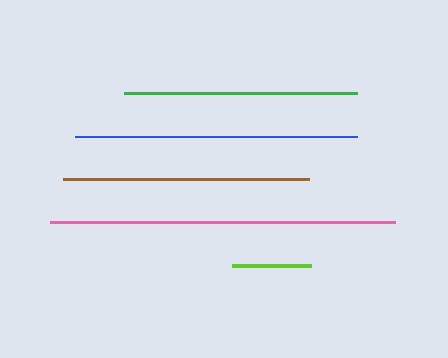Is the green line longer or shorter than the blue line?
The blue line is longer than the green line.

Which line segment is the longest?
The pink line is the longest at approximately 345 pixels.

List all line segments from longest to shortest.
From longest to shortest: pink, blue, brown, green, lime.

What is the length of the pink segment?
The pink segment is approximately 345 pixels long.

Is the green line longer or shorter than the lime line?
The green line is longer than the lime line.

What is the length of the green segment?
The green segment is approximately 233 pixels long.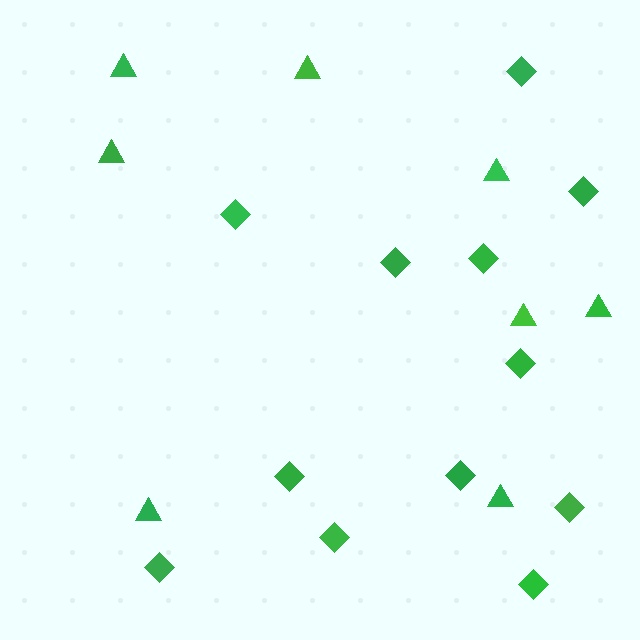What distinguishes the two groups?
There are 2 groups: one group of triangles (8) and one group of diamonds (12).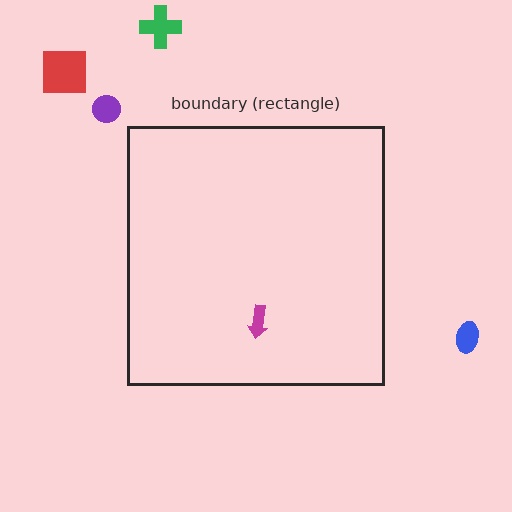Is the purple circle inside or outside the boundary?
Outside.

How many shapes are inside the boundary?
1 inside, 4 outside.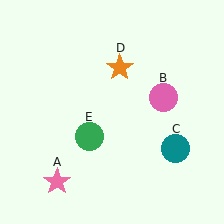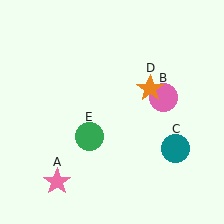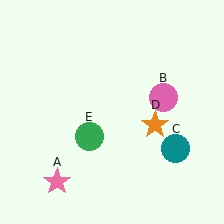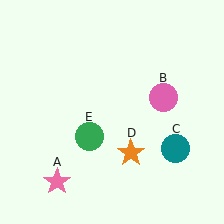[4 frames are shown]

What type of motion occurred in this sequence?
The orange star (object D) rotated clockwise around the center of the scene.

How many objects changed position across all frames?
1 object changed position: orange star (object D).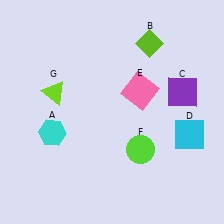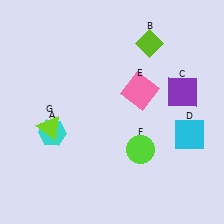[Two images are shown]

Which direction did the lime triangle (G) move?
The lime triangle (G) moved down.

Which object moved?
The lime triangle (G) moved down.